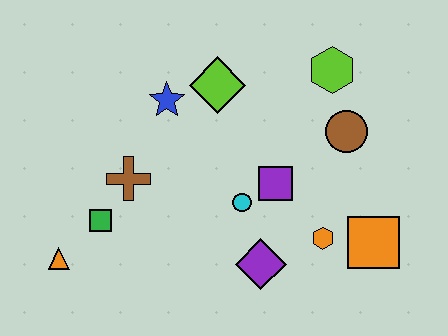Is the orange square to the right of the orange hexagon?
Yes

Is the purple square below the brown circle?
Yes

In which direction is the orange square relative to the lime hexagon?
The orange square is below the lime hexagon.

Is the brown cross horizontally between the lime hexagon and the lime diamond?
No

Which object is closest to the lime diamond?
The blue star is closest to the lime diamond.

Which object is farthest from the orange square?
The orange triangle is farthest from the orange square.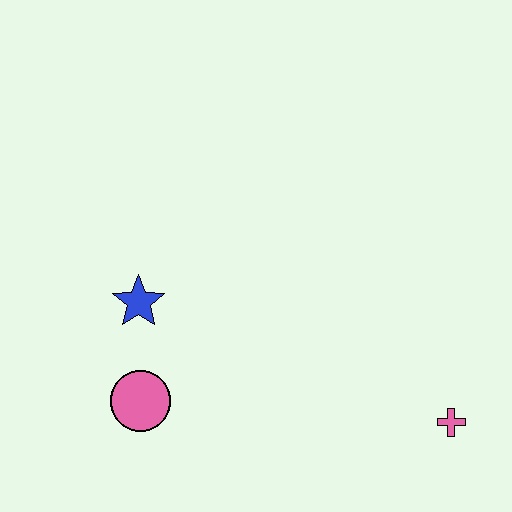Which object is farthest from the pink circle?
The pink cross is farthest from the pink circle.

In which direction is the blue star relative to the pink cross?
The blue star is to the left of the pink cross.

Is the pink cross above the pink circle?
No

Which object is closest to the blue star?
The pink circle is closest to the blue star.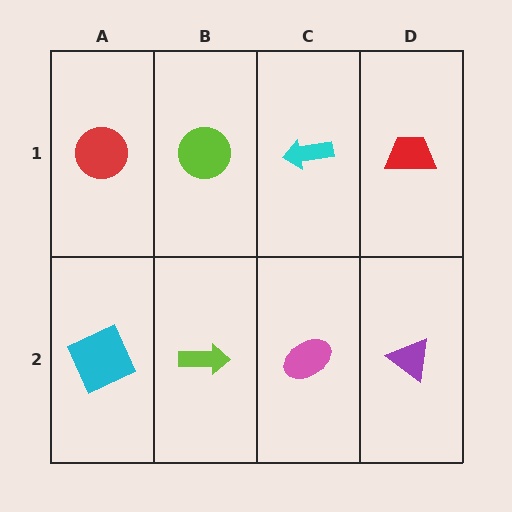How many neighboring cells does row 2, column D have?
2.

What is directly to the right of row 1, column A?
A lime circle.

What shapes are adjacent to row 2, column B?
A lime circle (row 1, column B), a cyan square (row 2, column A), a pink ellipse (row 2, column C).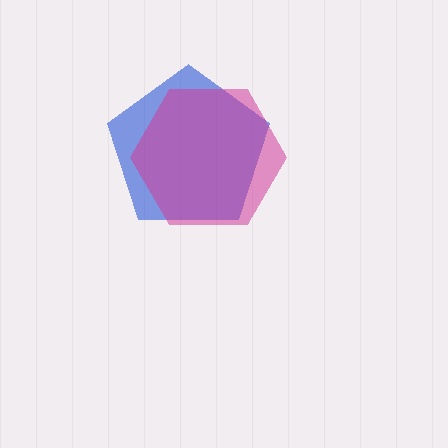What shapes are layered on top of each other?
The layered shapes are: a blue pentagon, a magenta hexagon.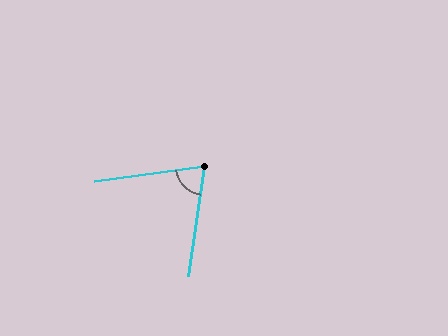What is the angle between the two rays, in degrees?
Approximately 74 degrees.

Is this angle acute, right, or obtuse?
It is acute.